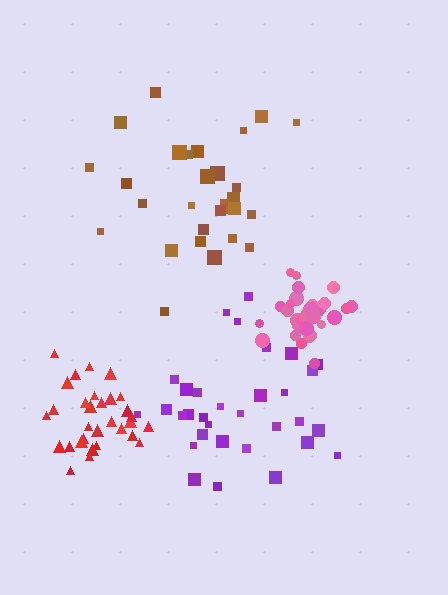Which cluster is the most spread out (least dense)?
Brown.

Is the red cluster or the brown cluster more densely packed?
Red.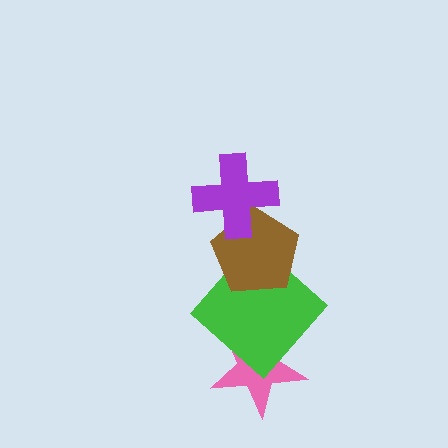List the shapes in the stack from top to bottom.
From top to bottom: the purple cross, the brown pentagon, the green diamond, the pink star.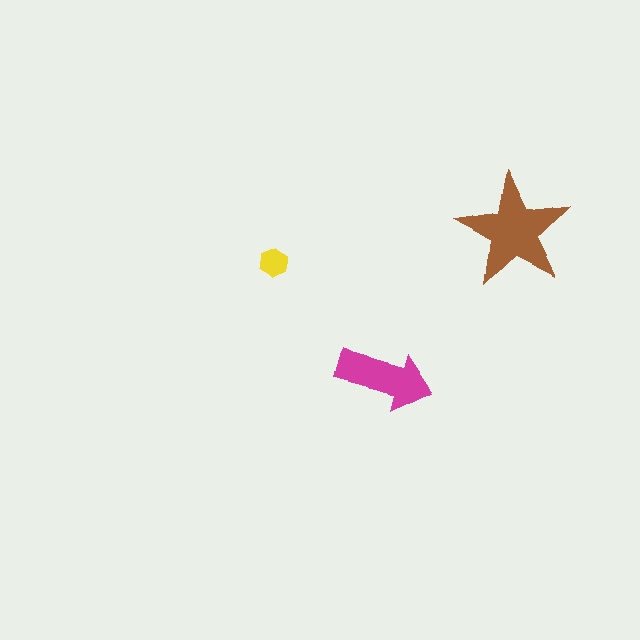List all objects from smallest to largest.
The yellow hexagon, the magenta arrow, the brown star.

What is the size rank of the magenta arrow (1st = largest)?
2nd.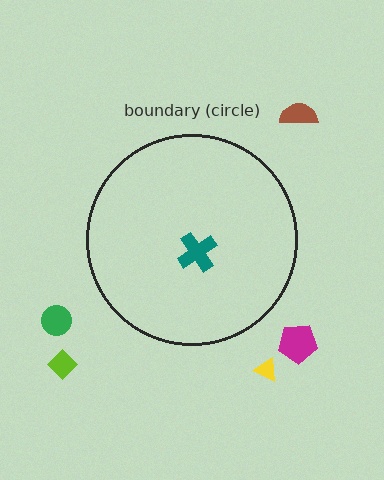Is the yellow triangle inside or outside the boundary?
Outside.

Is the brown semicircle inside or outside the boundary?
Outside.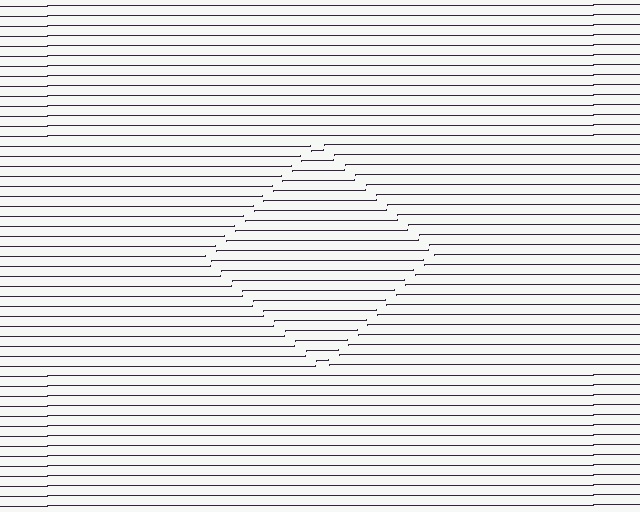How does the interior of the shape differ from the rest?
The interior of the shape contains the same grating, shifted by half a period — the contour is defined by the phase discontinuity where line-ends from the inner and outer gratings abut.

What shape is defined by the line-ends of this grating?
An illusory square. The interior of the shape contains the same grating, shifted by half a period — the contour is defined by the phase discontinuity where line-ends from the inner and outer gratings abut.